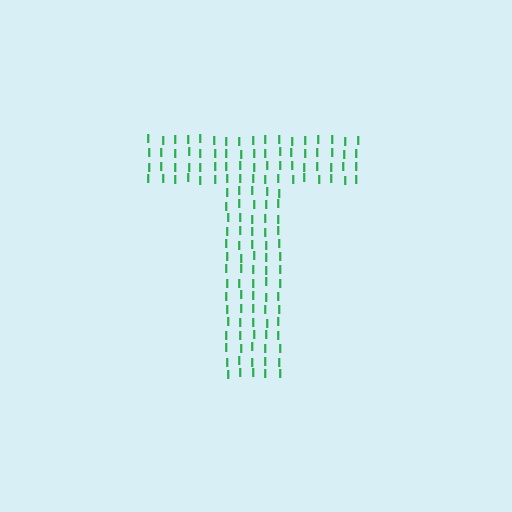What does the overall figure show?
The overall figure shows the letter T.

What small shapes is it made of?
It is made of small letter I's.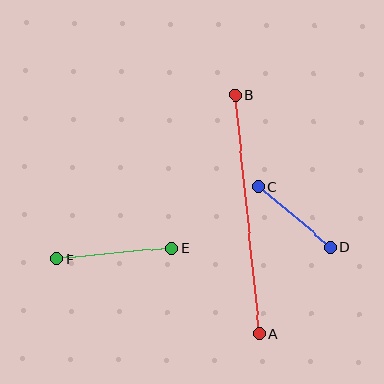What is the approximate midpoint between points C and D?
The midpoint is at approximately (295, 217) pixels.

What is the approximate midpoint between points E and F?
The midpoint is at approximately (114, 254) pixels.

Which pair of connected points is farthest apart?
Points A and B are farthest apart.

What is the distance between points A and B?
The distance is approximately 240 pixels.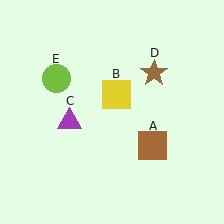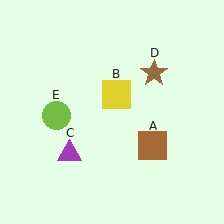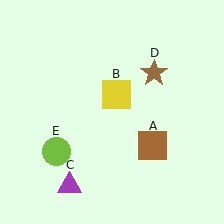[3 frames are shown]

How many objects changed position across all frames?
2 objects changed position: purple triangle (object C), lime circle (object E).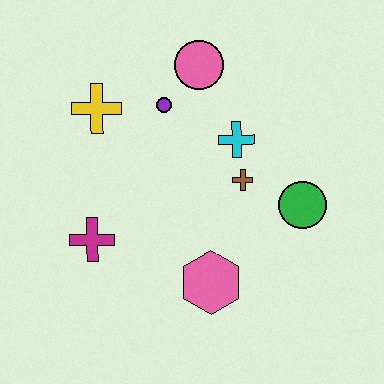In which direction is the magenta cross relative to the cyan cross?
The magenta cross is to the left of the cyan cross.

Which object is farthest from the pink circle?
The pink hexagon is farthest from the pink circle.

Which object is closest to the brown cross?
The cyan cross is closest to the brown cross.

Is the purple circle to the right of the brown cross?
No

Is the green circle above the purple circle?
No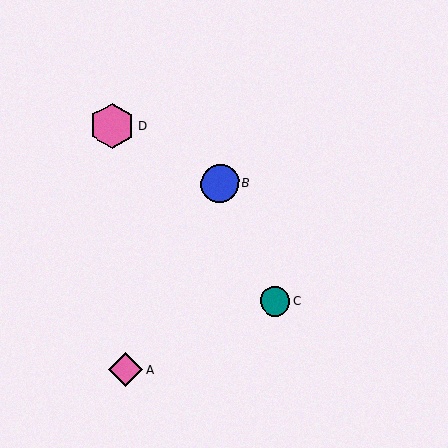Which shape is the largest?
The pink hexagon (labeled D) is the largest.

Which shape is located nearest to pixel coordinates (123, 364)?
The pink diamond (labeled A) at (126, 369) is nearest to that location.